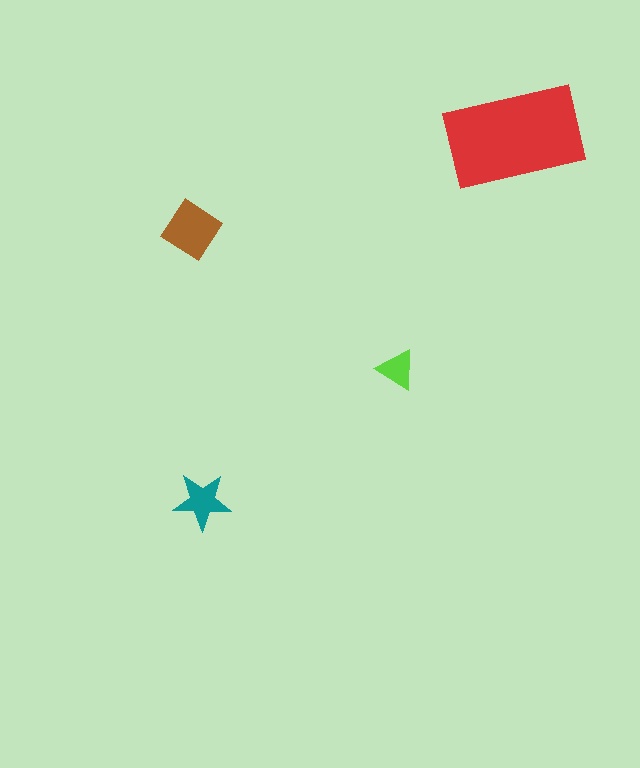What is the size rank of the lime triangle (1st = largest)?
4th.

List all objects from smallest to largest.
The lime triangle, the teal star, the brown diamond, the red rectangle.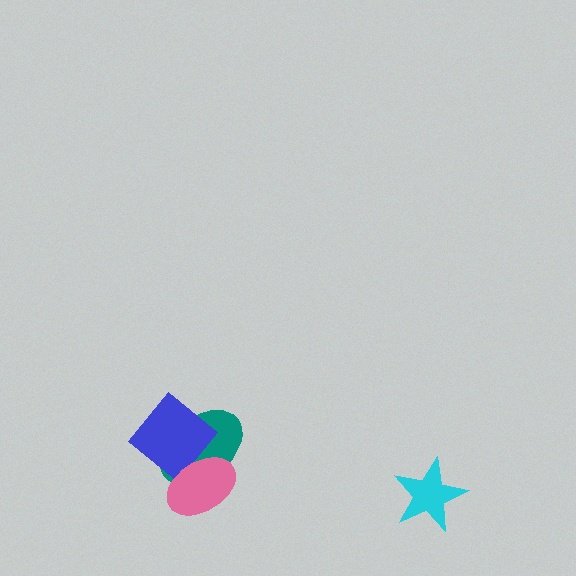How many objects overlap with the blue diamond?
2 objects overlap with the blue diamond.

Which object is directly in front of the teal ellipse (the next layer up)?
The blue diamond is directly in front of the teal ellipse.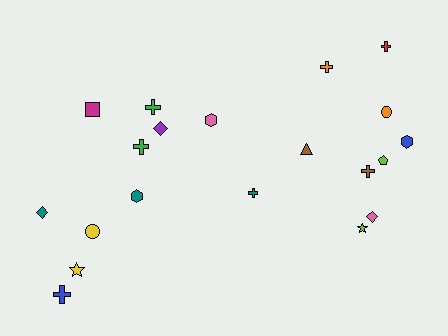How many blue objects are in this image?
There are 2 blue objects.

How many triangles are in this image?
There is 1 triangle.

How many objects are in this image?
There are 20 objects.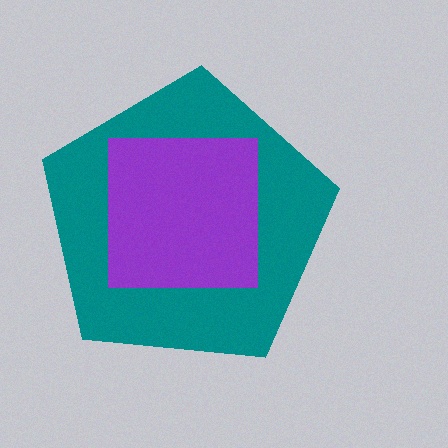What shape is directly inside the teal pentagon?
The purple square.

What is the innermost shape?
The purple square.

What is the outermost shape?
The teal pentagon.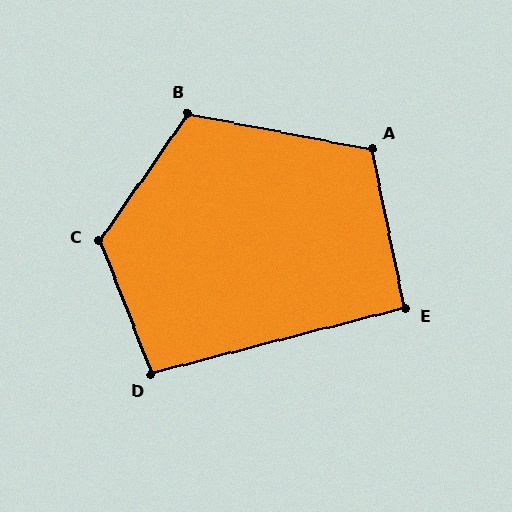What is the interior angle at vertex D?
Approximately 97 degrees (obtuse).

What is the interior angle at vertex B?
Approximately 114 degrees (obtuse).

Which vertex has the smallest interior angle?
E, at approximately 93 degrees.